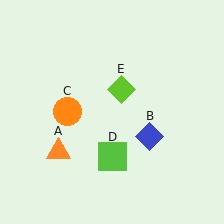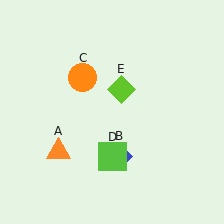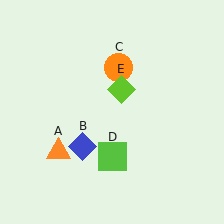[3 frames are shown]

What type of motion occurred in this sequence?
The blue diamond (object B), orange circle (object C) rotated clockwise around the center of the scene.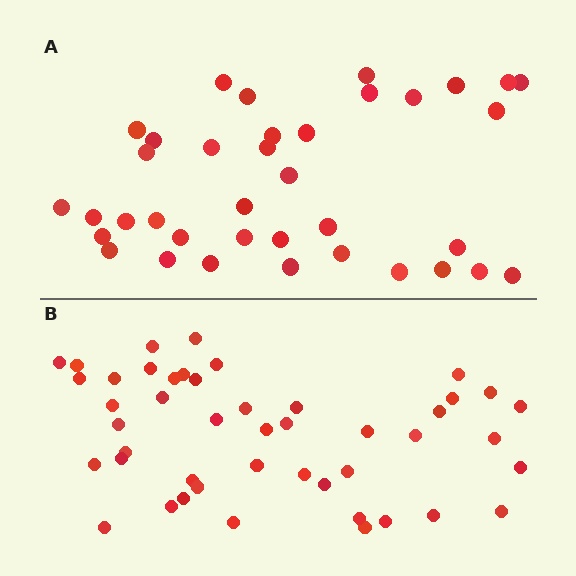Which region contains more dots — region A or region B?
Region B (the bottom region) has more dots.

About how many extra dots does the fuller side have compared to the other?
Region B has roughly 8 or so more dots than region A.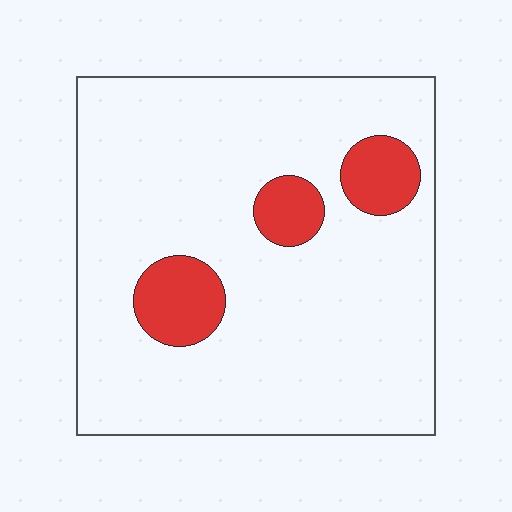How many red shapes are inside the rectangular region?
3.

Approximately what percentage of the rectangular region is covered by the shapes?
Approximately 10%.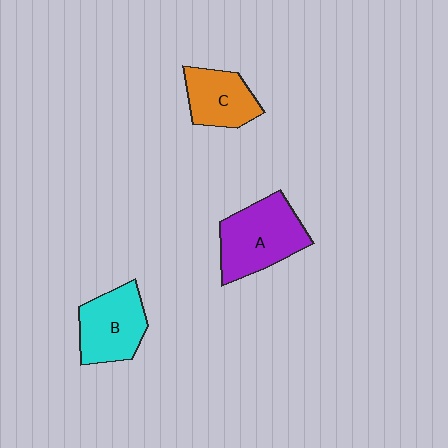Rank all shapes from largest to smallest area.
From largest to smallest: A (purple), B (cyan), C (orange).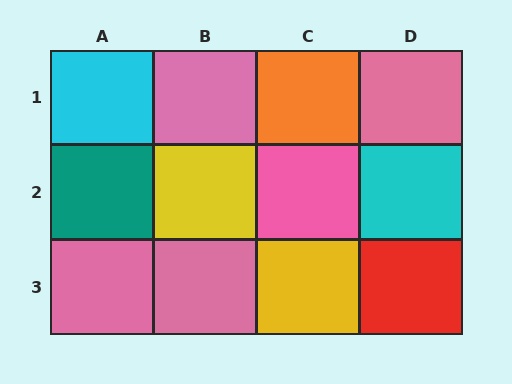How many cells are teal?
1 cell is teal.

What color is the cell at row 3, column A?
Pink.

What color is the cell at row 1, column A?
Cyan.